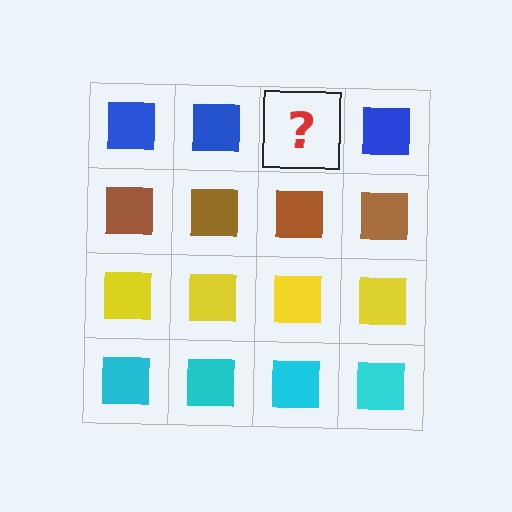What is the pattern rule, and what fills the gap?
The rule is that each row has a consistent color. The gap should be filled with a blue square.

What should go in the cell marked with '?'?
The missing cell should contain a blue square.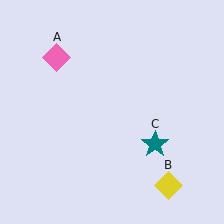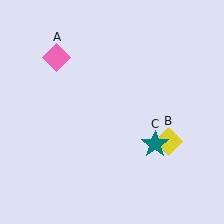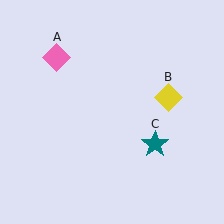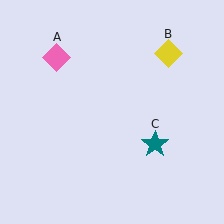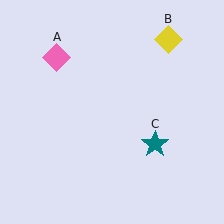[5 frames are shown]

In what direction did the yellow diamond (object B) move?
The yellow diamond (object B) moved up.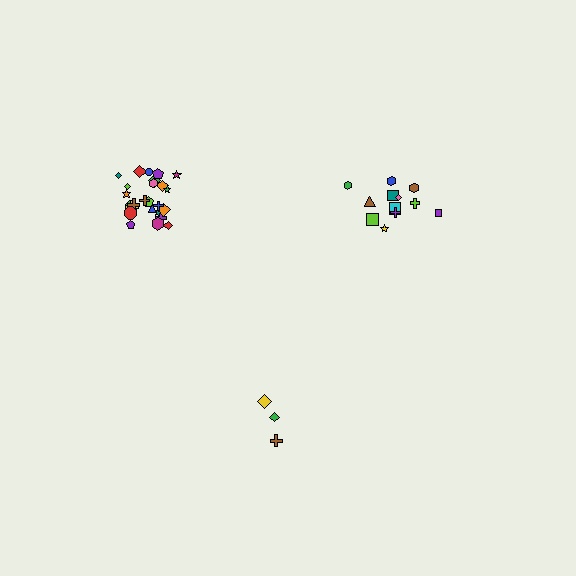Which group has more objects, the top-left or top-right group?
The top-left group.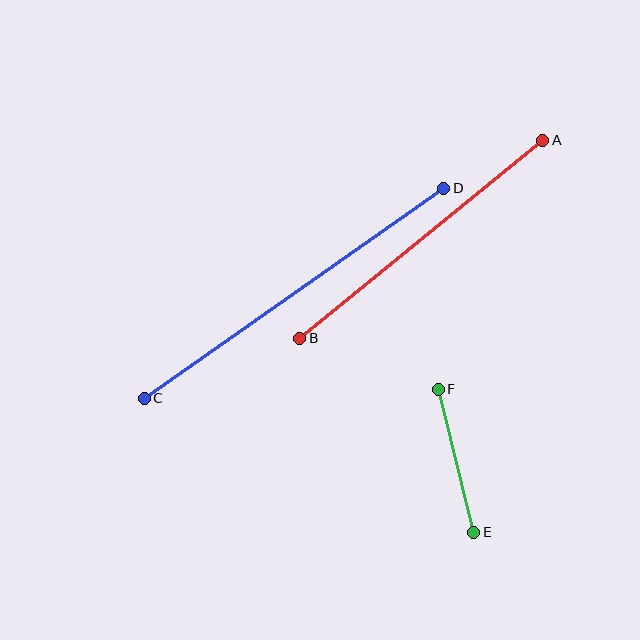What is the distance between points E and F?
The distance is approximately 147 pixels.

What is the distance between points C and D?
The distance is approximately 366 pixels.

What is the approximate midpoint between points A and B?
The midpoint is at approximately (421, 239) pixels.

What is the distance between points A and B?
The distance is approximately 314 pixels.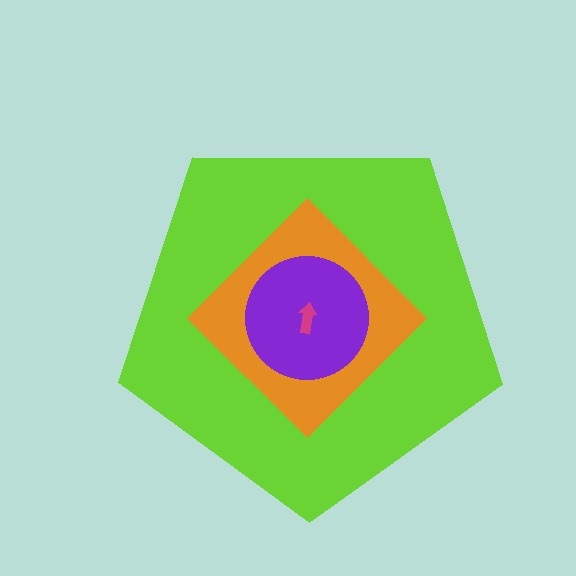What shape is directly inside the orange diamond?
The purple circle.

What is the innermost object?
The magenta arrow.